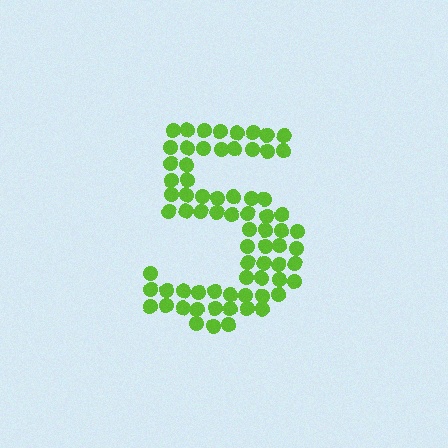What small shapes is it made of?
It is made of small circles.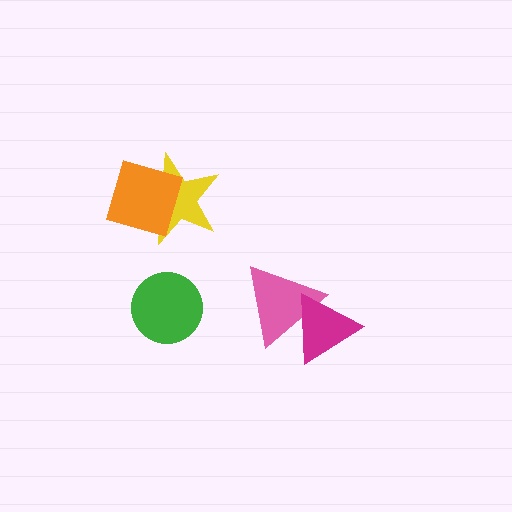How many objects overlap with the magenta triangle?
1 object overlaps with the magenta triangle.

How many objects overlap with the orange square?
1 object overlaps with the orange square.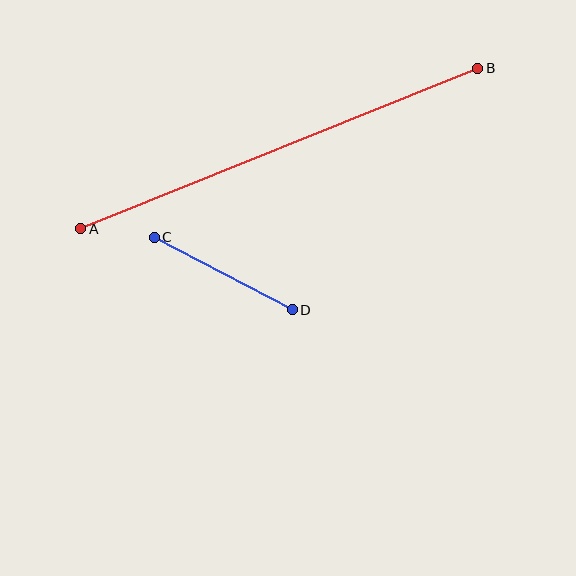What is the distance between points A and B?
The distance is approximately 428 pixels.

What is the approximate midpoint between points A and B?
The midpoint is at approximately (279, 148) pixels.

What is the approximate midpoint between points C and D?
The midpoint is at approximately (223, 274) pixels.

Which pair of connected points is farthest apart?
Points A and B are farthest apart.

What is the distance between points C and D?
The distance is approximately 156 pixels.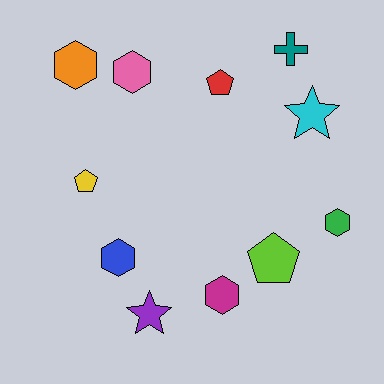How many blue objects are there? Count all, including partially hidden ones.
There is 1 blue object.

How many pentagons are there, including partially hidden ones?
There are 3 pentagons.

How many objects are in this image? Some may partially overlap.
There are 11 objects.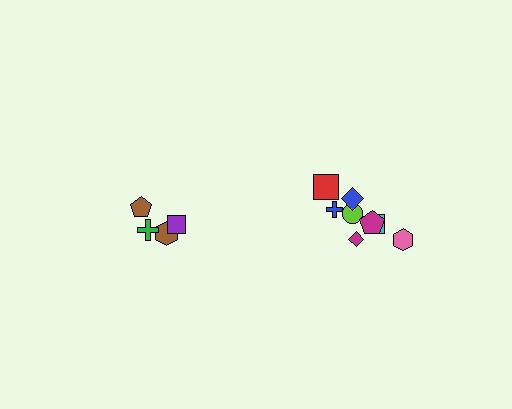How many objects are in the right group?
There are 8 objects.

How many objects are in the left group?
There are 4 objects.